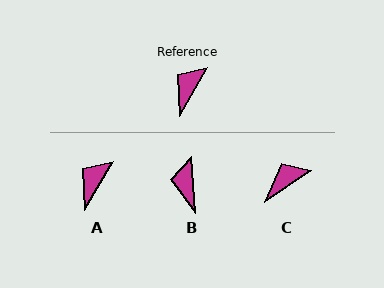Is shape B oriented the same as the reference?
No, it is off by about 34 degrees.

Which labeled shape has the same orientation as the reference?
A.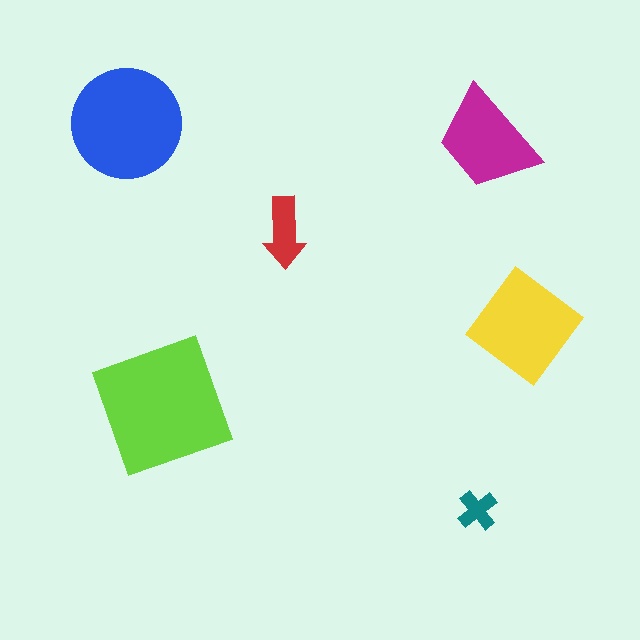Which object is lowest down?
The teal cross is bottommost.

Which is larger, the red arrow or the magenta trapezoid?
The magenta trapezoid.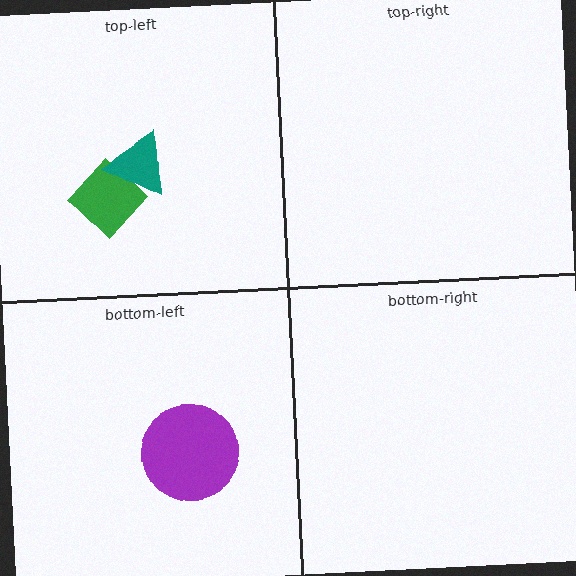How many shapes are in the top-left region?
2.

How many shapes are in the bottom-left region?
1.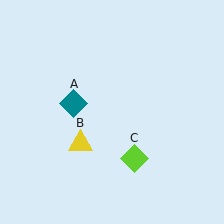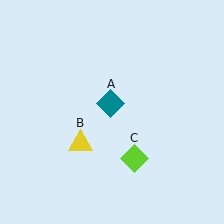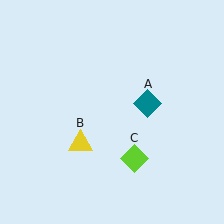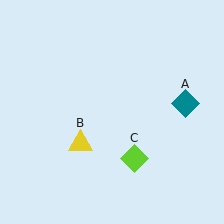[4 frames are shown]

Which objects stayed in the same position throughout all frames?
Yellow triangle (object B) and lime diamond (object C) remained stationary.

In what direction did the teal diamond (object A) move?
The teal diamond (object A) moved right.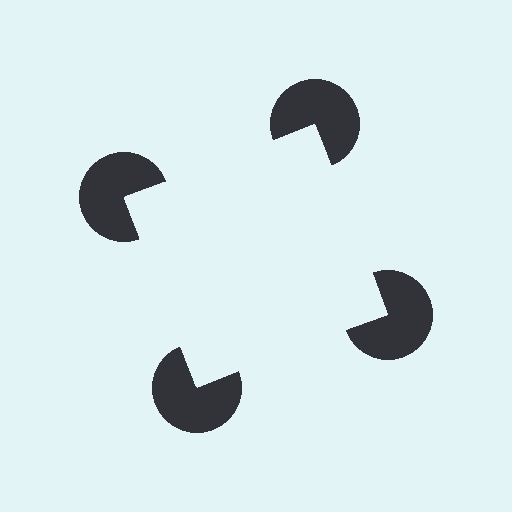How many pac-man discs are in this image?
There are 4 — one at each vertex of the illusory square.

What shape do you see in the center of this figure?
An illusory square — its edges are inferred from the aligned wedge cuts in the pac-man discs, not physically drawn.